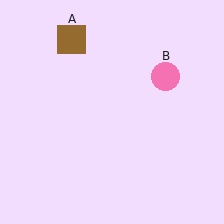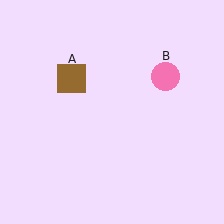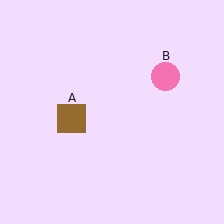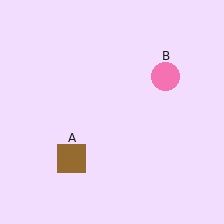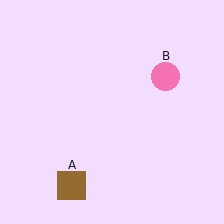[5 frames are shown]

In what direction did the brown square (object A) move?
The brown square (object A) moved down.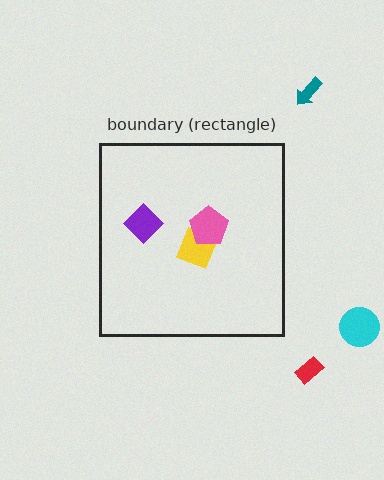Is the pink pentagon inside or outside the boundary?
Inside.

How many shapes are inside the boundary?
3 inside, 3 outside.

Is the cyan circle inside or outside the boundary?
Outside.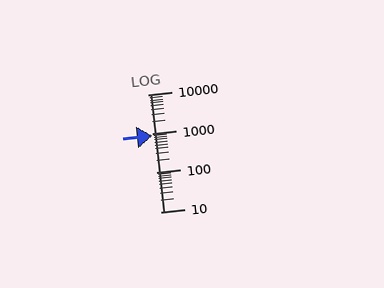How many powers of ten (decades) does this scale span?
The scale spans 3 decades, from 10 to 10000.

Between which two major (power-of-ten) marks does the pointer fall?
The pointer is between 100 and 1000.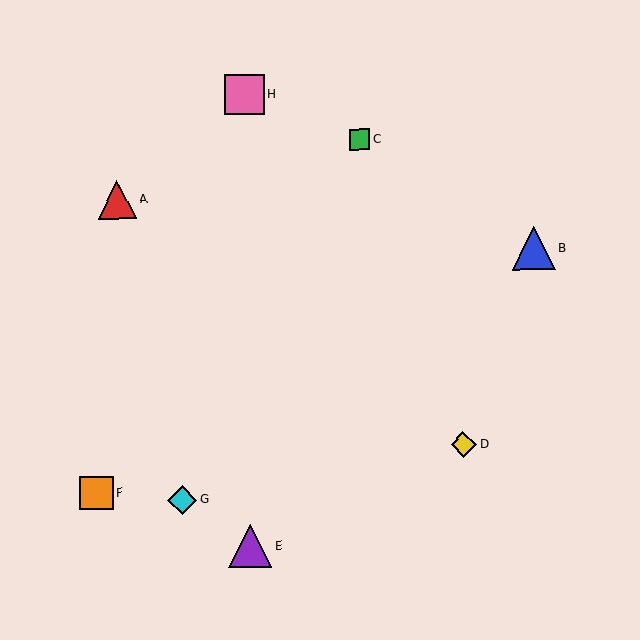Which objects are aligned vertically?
Objects E, H are aligned vertically.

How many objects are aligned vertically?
2 objects (E, H) are aligned vertically.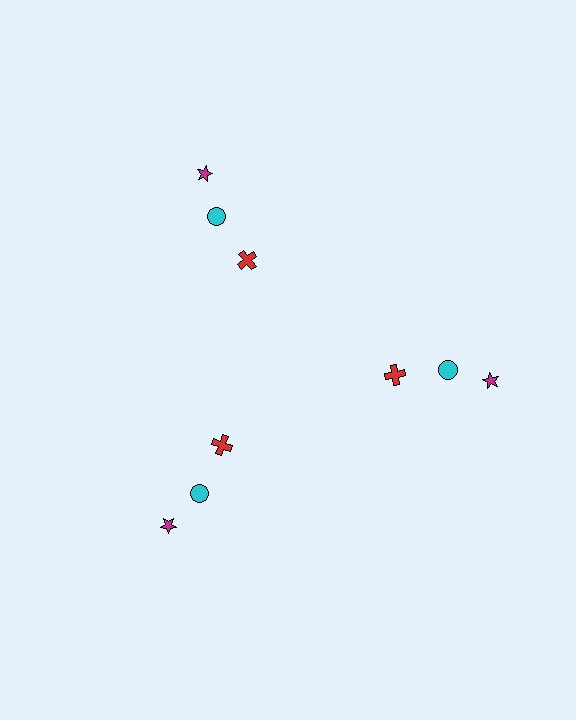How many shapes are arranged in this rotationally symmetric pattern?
There are 9 shapes, arranged in 3 groups of 3.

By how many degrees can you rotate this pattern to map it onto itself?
The pattern maps onto itself every 120 degrees of rotation.